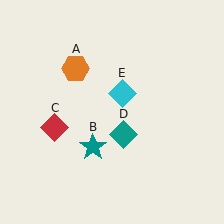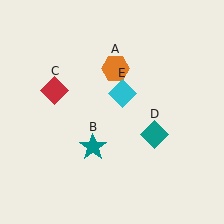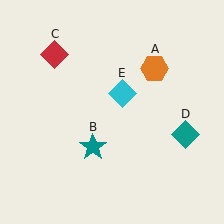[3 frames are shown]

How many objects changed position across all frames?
3 objects changed position: orange hexagon (object A), red diamond (object C), teal diamond (object D).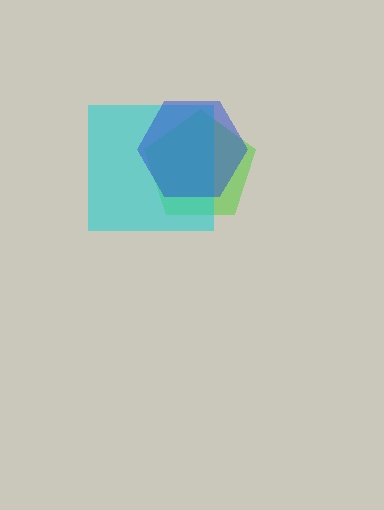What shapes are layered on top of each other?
The layered shapes are: a lime pentagon, a cyan square, a blue hexagon.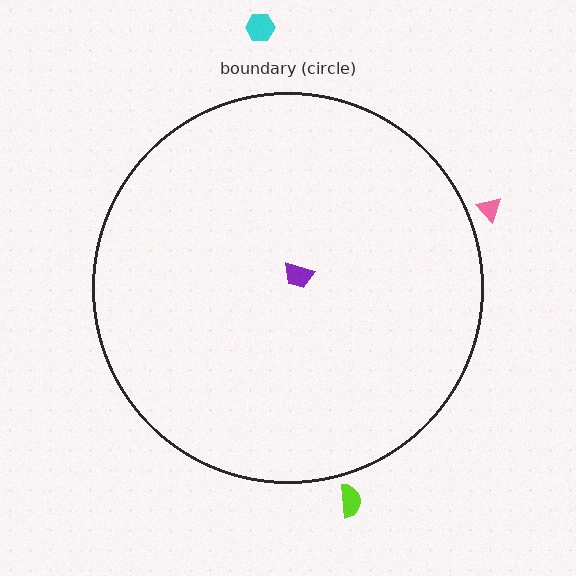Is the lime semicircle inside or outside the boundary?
Outside.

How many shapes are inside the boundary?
1 inside, 3 outside.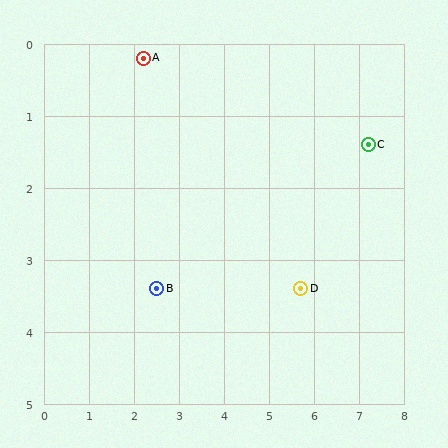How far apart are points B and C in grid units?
Points B and C are about 5.1 grid units apart.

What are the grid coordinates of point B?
Point B is at approximately (2.5, 3.4).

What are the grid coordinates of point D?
Point D is at approximately (5.7, 3.4).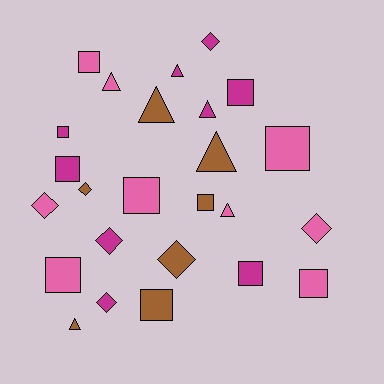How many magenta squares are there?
There are 4 magenta squares.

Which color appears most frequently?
Magenta, with 9 objects.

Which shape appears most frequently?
Square, with 11 objects.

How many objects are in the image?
There are 25 objects.